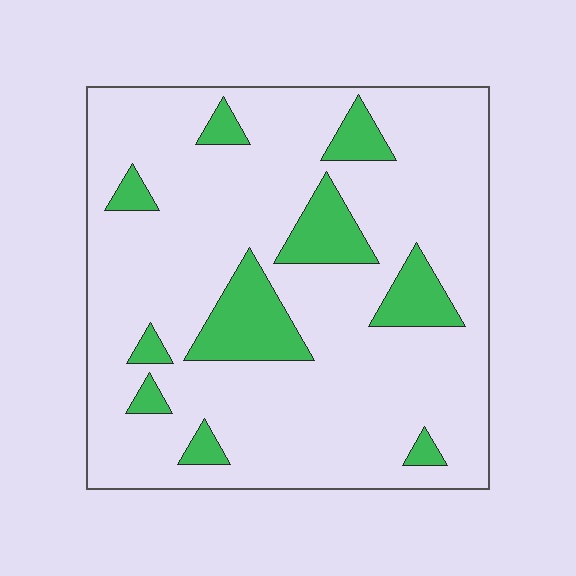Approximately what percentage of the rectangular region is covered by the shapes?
Approximately 15%.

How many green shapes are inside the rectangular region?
10.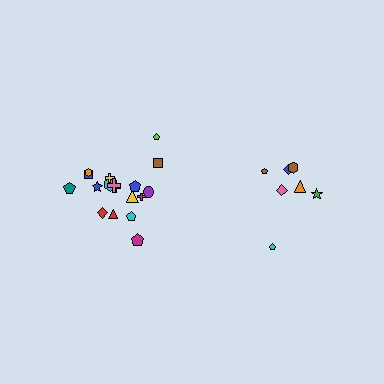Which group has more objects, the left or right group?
The left group.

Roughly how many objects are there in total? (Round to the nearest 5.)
Roughly 25 objects in total.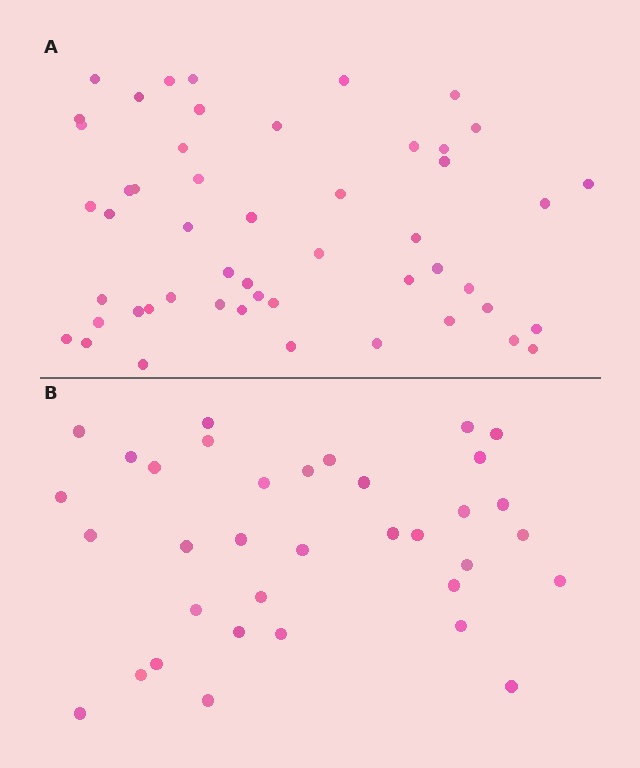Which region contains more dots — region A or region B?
Region A (the top region) has more dots.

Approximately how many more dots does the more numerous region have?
Region A has approximately 15 more dots than region B.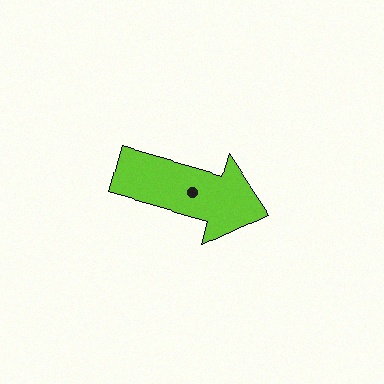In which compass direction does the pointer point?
East.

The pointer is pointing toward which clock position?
Roughly 4 o'clock.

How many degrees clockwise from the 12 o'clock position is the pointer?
Approximately 106 degrees.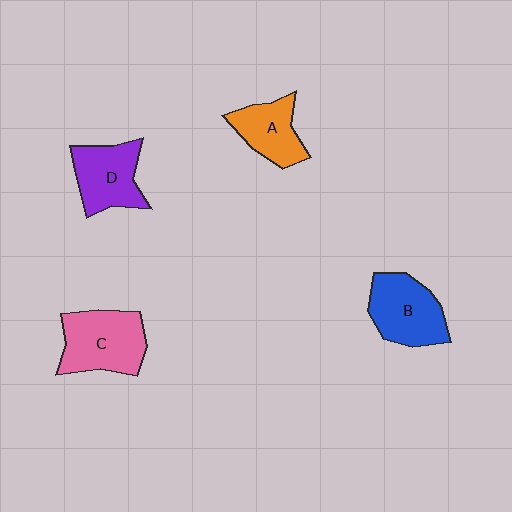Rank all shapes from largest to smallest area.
From largest to smallest: C (pink), B (blue), D (purple), A (orange).